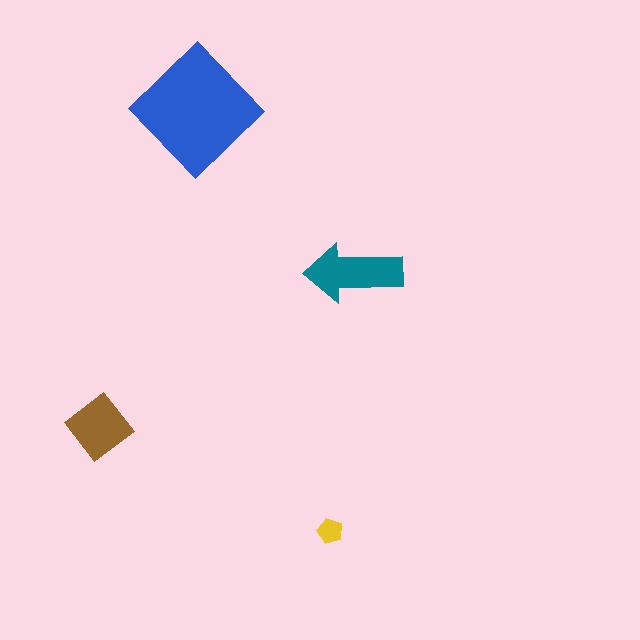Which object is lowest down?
The yellow pentagon is bottommost.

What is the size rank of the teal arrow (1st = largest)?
2nd.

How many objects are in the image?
There are 4 objects in the image.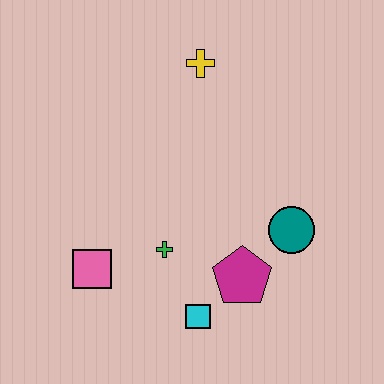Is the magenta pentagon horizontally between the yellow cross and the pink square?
No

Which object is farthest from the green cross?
The yellow cross is farthest from the green cross.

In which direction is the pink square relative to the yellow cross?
The pink square is below the yellow cross.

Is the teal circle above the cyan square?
Yes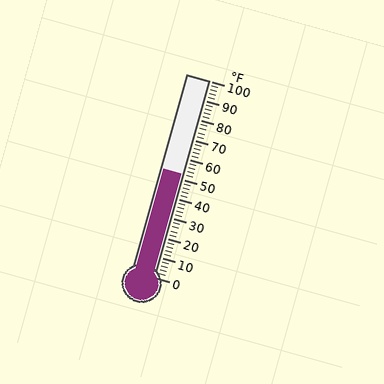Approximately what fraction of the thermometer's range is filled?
The thermometer is filled to approximately 50% of its range.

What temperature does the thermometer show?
The thermometer shows approximately 52°F.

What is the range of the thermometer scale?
The thermometer scale ranges from 0°F to 100°F.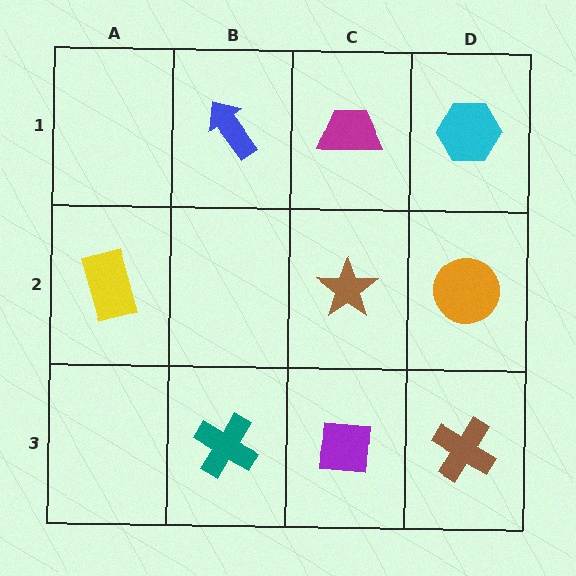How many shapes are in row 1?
3 shapes.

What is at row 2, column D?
An orange circle.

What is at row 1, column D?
A cyan hexagon.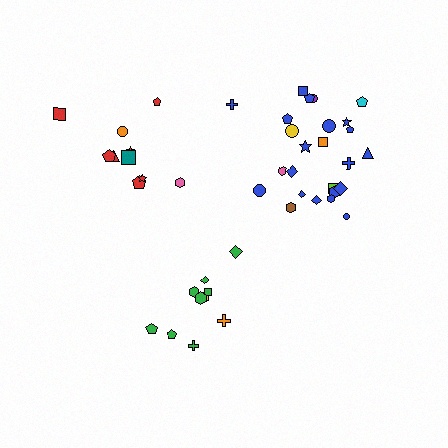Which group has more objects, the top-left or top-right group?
The top-right group.